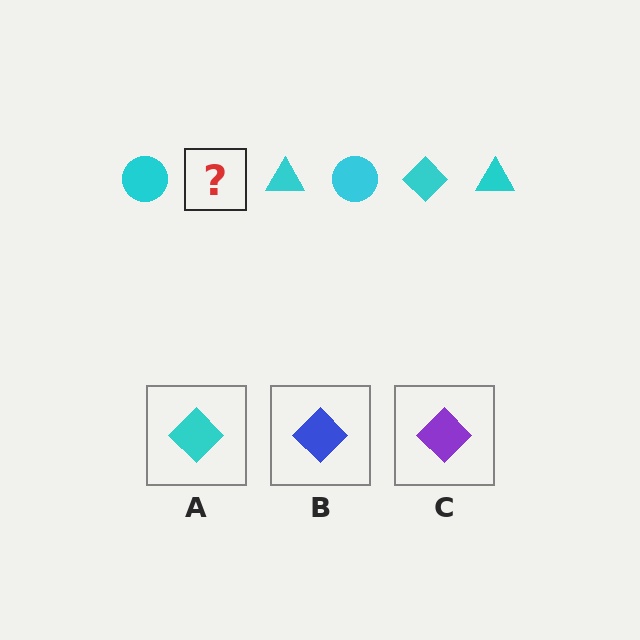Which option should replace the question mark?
Option A.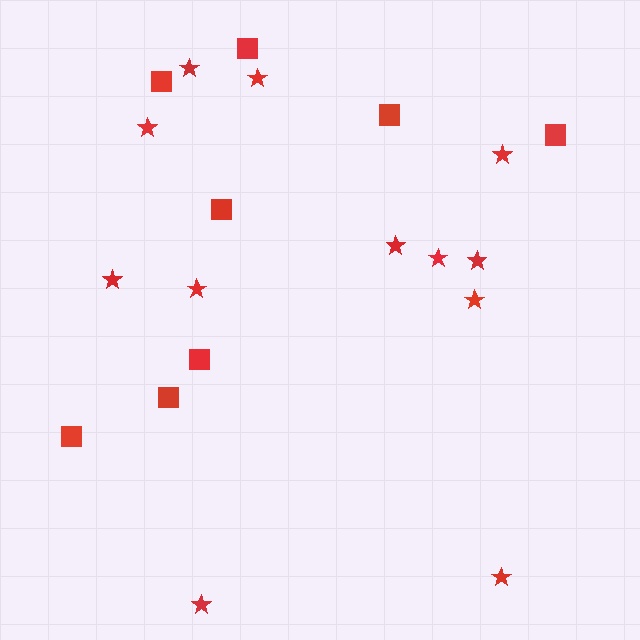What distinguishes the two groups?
There are 2 groups: one group of squares (8) and one group of stars (12).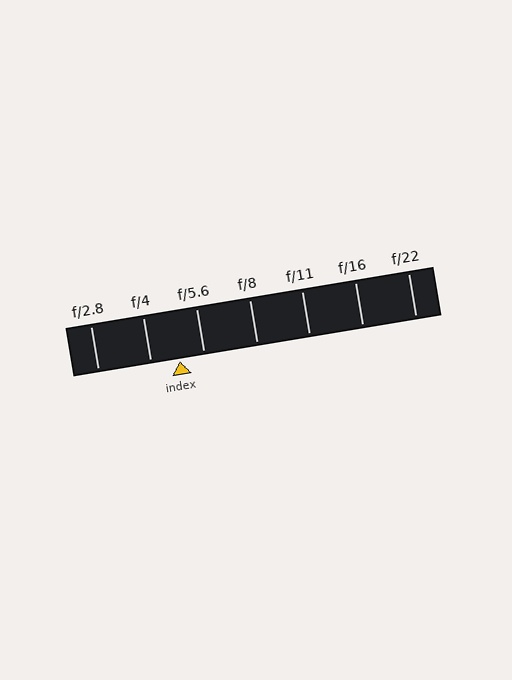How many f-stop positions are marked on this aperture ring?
There are 7 f-stop positions marked.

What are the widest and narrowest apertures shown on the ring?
The widest aperture shown is f/2.8 and the narrowest is f/22.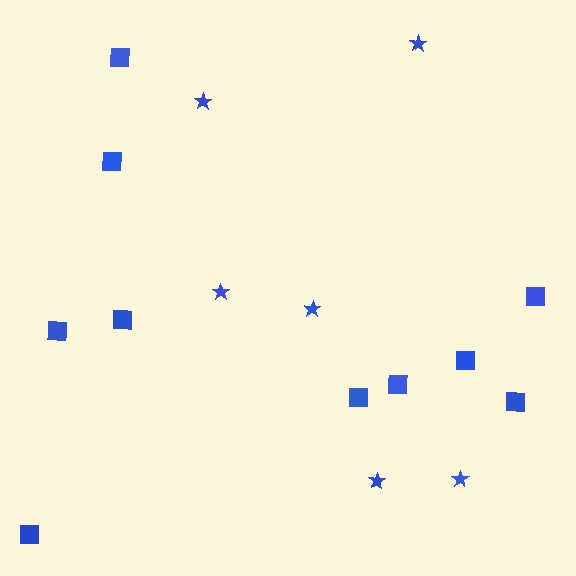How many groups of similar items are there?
There are 2 groups: one group of squares (10) and one group of stars (6).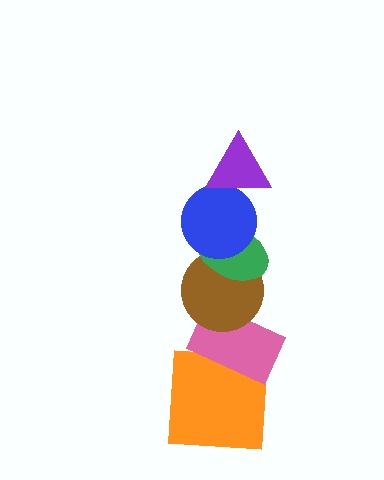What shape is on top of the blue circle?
The purple triangle is on top of the blue circle.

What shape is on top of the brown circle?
The green ellipse is on top of the brown circle.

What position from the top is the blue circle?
The blue circle is 2nd from the top.